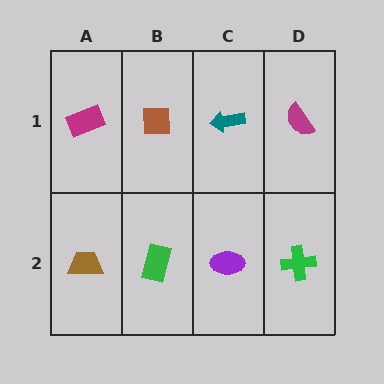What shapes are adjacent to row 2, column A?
A magenta rectangle (row 1, column A), a green rectangle (row 2, column B).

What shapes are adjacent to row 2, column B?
A brown square (row 1, column B), a brown trapezoid (row 2, column A), a purple ellipse (row 2, column C).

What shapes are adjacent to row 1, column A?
A brown trapezoid (row 2, column A), a brown square (row 1, column B).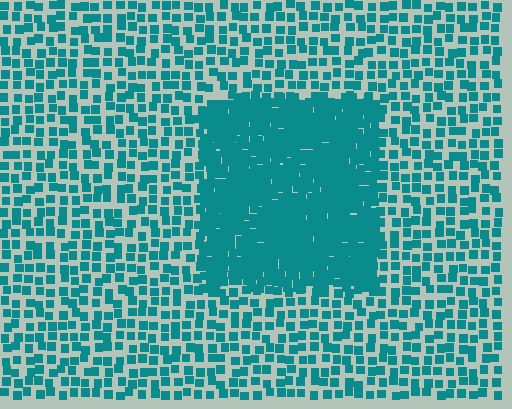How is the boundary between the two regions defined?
The boundary is defined by a change in element density (approximately 2.6x ratio). All elements are the same color, size, and shape.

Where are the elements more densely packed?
The elements are more densely packed inside the rectangle boundary.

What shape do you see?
I see a rectangle.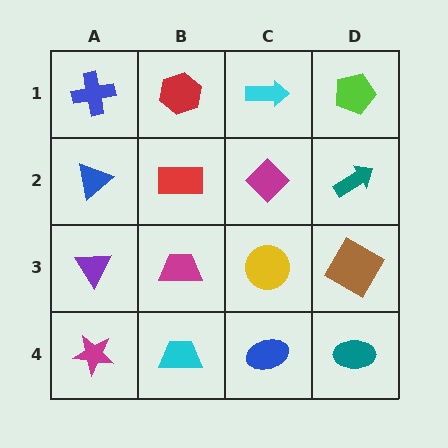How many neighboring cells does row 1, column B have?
3.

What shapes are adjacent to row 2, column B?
A red hexagon (row 1, column B), a magenta trapezoid (row 3, column B), a blue triangle (row 2, column A), a magenta diamond (row 2, column C).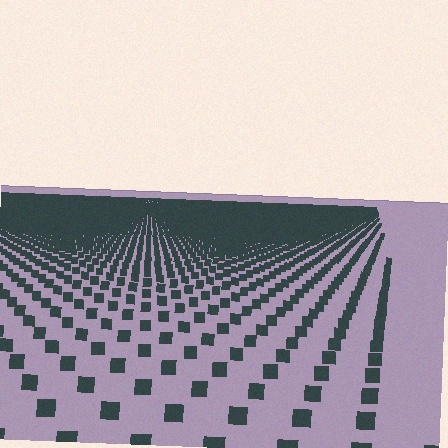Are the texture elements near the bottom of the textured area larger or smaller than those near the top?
Larger. Near the bottom, elements are closer to the viewer and appear at a bigger on-screen size.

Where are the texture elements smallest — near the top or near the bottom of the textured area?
Near the top.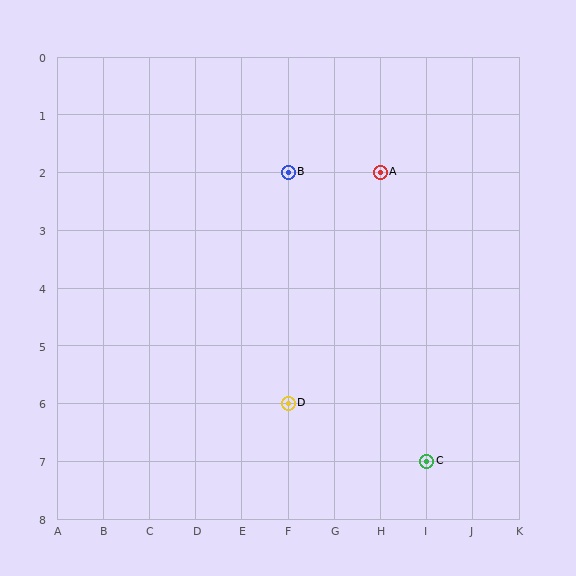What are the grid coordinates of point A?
Point A is at grid coordinates (H, 2).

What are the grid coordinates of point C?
Point C is at grid coordinates (I, 7).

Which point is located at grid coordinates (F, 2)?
Point B is at (F, 2).